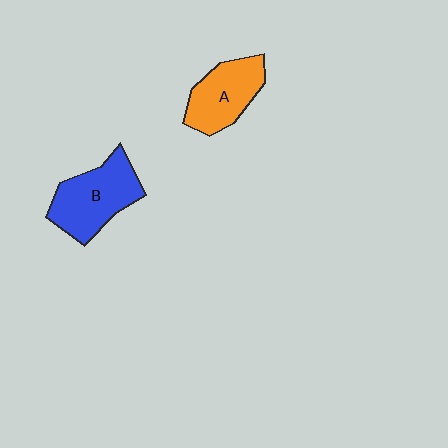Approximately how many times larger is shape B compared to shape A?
Approximately 1.2 times.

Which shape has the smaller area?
Shape A (orange).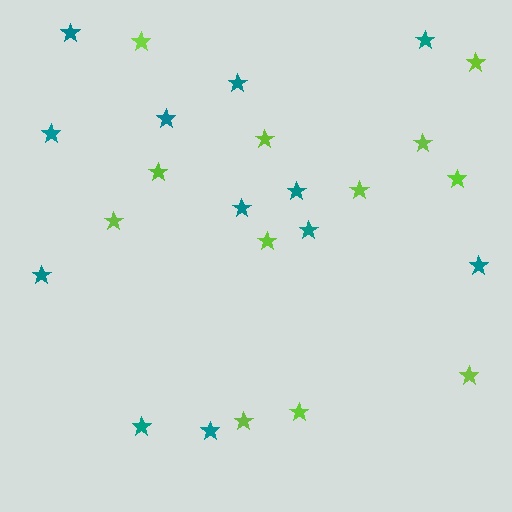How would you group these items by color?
There are 2 groups: one group of teal stars (12) and one group of lime stars (12).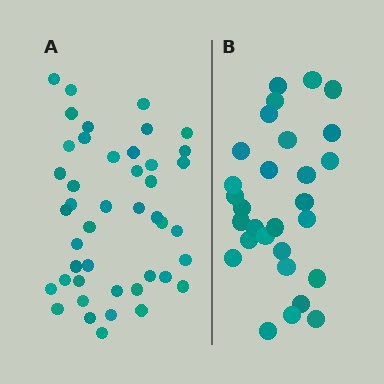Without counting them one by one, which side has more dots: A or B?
Region A (the left region) has more dots.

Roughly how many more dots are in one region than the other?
Region A has approximately 15 more dots than region B.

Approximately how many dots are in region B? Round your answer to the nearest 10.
About 30 dots. (The exact count is 29, which rounds to 30.)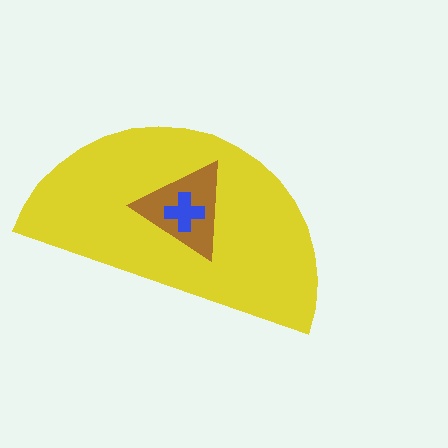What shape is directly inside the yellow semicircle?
The brown triangle.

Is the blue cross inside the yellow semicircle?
Yes.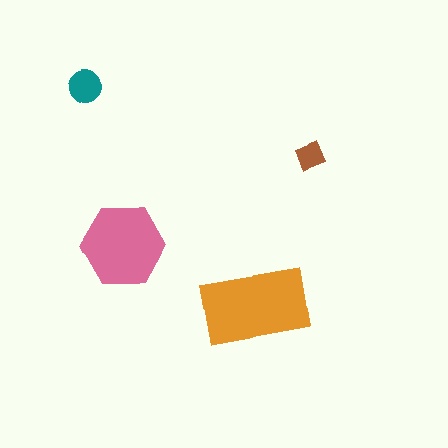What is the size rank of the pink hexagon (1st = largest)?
2nd.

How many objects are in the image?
There are 4 objects in the image.